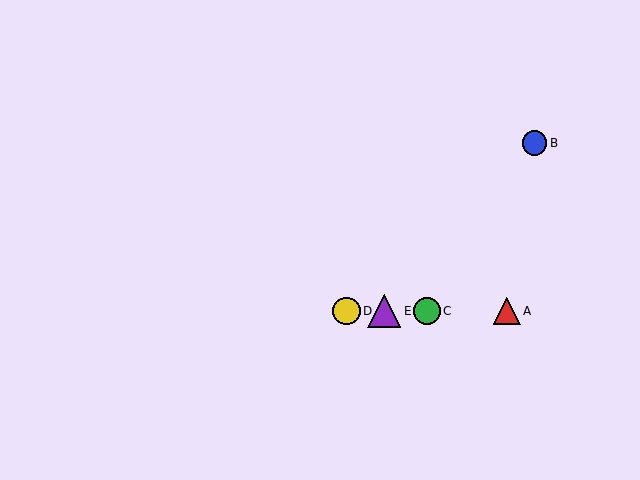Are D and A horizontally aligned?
Yes, both are at y≈311.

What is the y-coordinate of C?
Object C is at y≈311.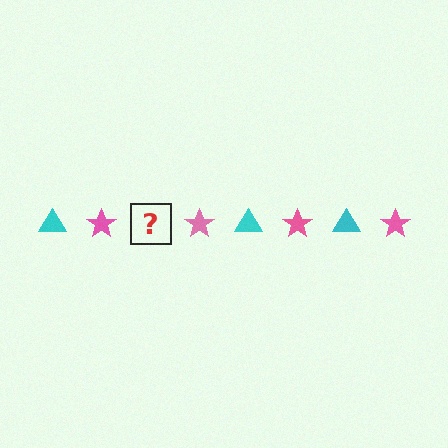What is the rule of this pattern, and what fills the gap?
The rule is that the pattern alternates between cyan triangle and pink star. The gap should be filled with a cyan triangle.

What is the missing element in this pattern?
The missing element is a cyan triangle.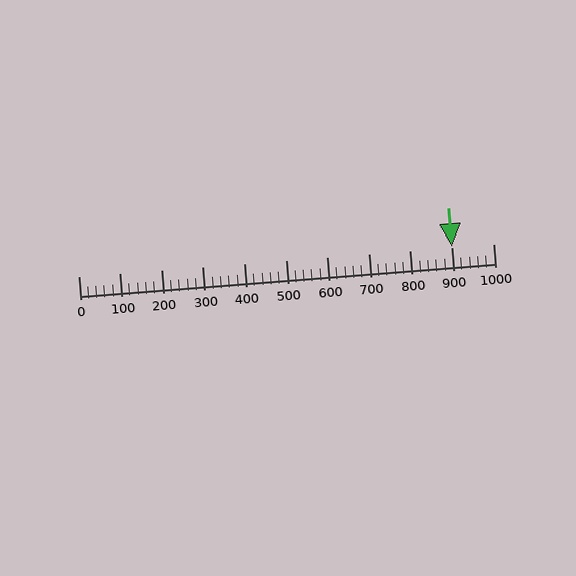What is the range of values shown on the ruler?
The ruler shows values from 0 to 1000.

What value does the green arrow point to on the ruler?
The green arrow points to approximately 900.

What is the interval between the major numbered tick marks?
The major tick marks are spaced 100 units apart.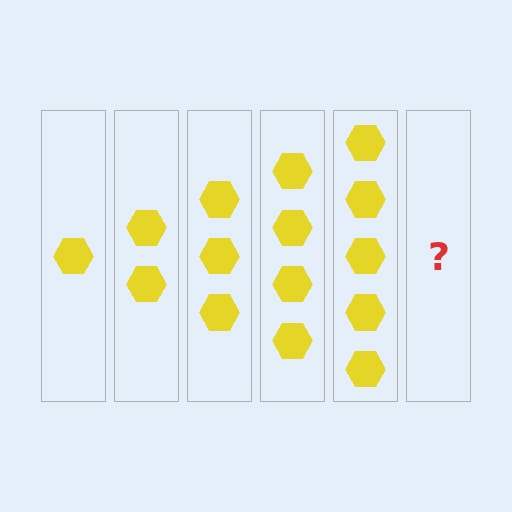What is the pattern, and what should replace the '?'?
The pattern is that each step adds one more hexagon. The '?' should be 6 hexagons.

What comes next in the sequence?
The next element should be 6 hexagons.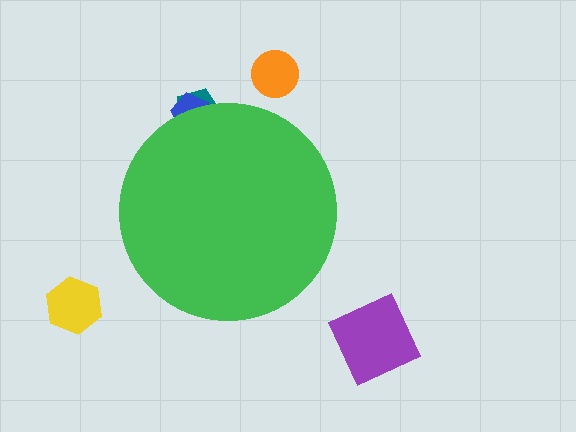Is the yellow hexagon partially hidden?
No, the yellow hexagon is fully visible.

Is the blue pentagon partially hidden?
Yes, the blue pentagon is partially hidden behind the green circle.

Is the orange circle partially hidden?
No, the orange circle is fully visible.